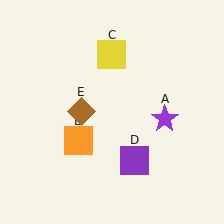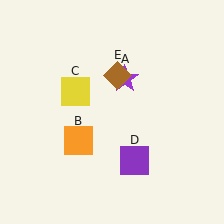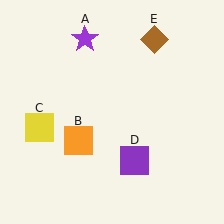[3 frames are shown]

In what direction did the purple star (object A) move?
The purple star (object A) moved up and to the left.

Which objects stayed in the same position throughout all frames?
Orange square (object B) and purple square (object D) remained stationary.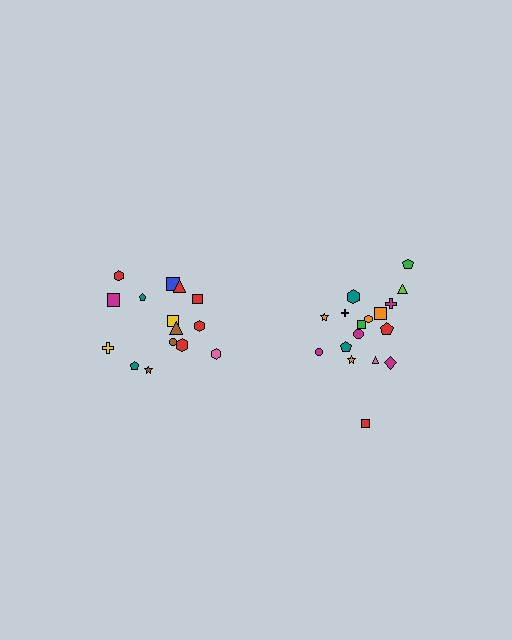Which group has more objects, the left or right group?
The right group.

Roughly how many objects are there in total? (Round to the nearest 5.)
Roughly 35 objects in total.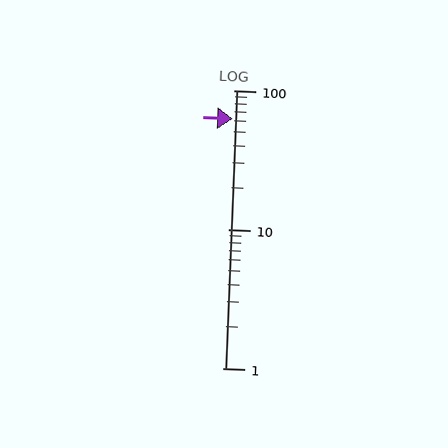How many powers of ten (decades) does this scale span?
The scale spans 2 decades, from 1 to 100.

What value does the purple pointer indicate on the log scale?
The pointer indicates approximately 62.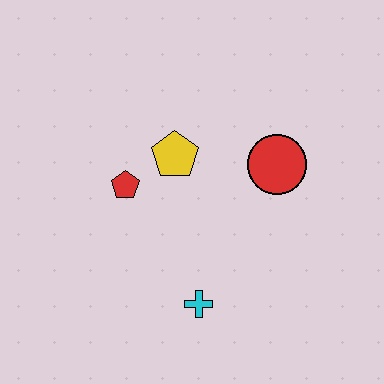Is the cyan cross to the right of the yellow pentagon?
Yes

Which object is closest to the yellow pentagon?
The red pentagon is closest to the yellow pentagon.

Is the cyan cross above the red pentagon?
No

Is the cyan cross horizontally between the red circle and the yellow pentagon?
Yes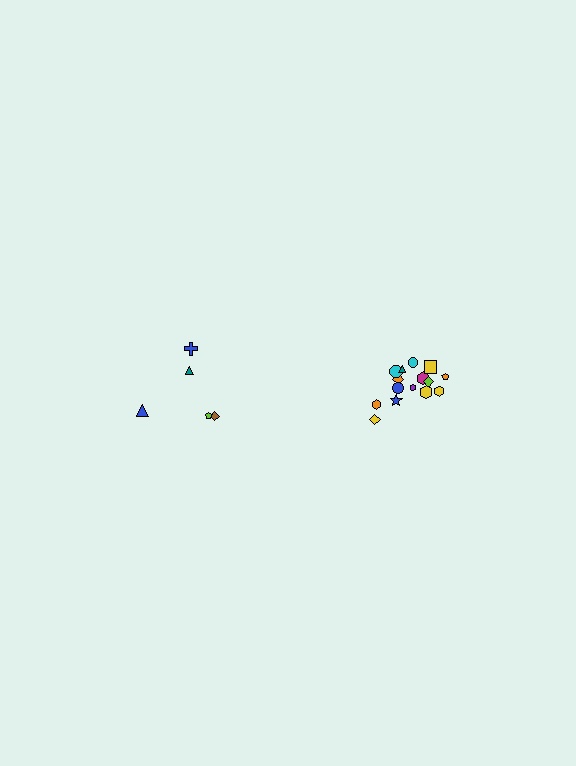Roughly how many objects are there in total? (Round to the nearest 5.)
Roughly 20 objects in total.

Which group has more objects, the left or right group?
The right group.